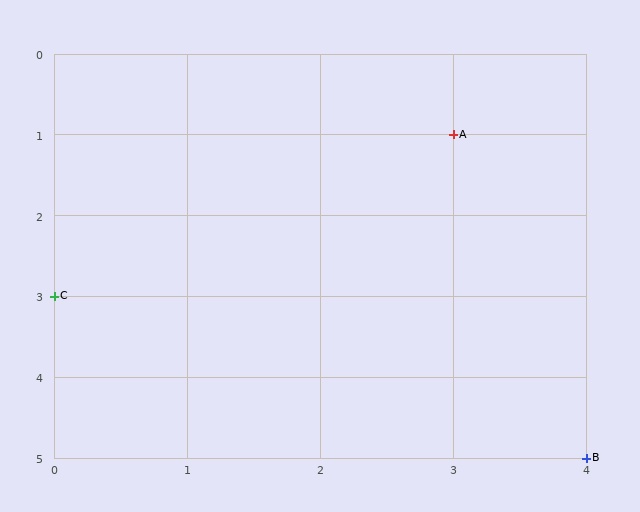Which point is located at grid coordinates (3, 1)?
Point A is at (3, 1).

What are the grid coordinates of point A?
Point A is at grid coordinates (3, 1).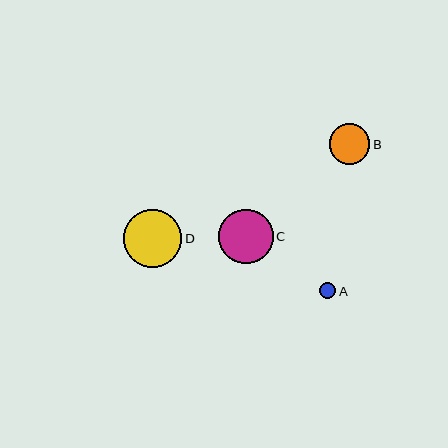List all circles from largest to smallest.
From largest to smallest: D, C, B, A.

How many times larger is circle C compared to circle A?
Circle C is approximately 3.4 times the size of circle A.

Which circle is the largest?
Circle D is the largest with a size of approximately 58 pixels.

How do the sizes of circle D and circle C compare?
Circle D and circle C are approximately the same size.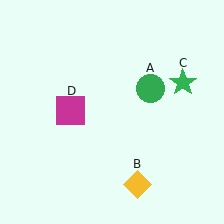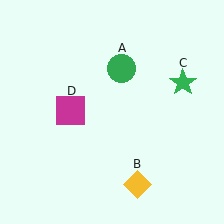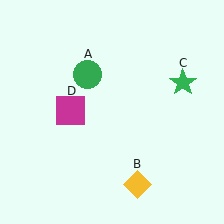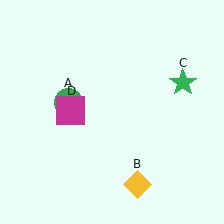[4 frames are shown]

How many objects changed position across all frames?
1 object changed position: green circle (object A).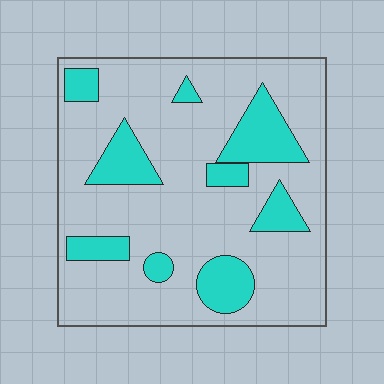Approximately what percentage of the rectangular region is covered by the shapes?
Approximately 20%.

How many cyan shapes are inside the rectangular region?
9.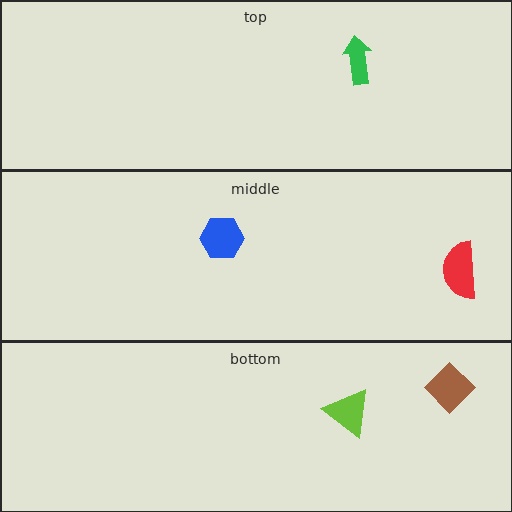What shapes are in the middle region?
The red semicircle, the blue hexagon.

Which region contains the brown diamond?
The bottom region.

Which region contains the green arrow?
The top region.